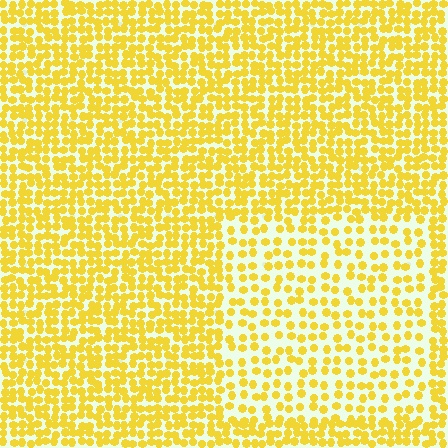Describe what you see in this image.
The image contains small yellow elements arranged at two different densities. A rectangle-shaped region is visible where the elements are less densely packed than the surrounding area.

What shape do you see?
I see a rectangle.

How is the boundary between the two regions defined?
The boundary is defined by a change in element density (approximately 1.9x ratio). All elements are the same color, size, and shape.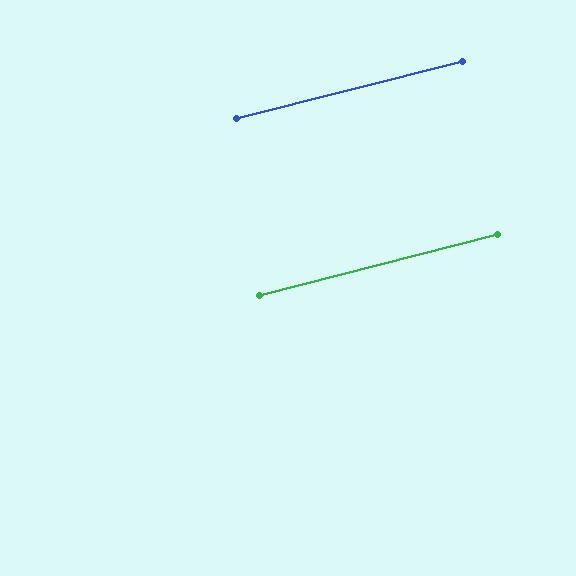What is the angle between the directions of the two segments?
Approximately 0 degrees.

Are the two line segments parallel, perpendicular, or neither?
Parallel — their directions differ by only 0.3°.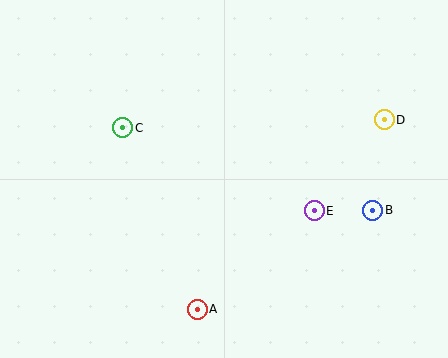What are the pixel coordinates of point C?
Point C is at (123, 128).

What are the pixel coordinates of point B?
Point B is at (373, 210).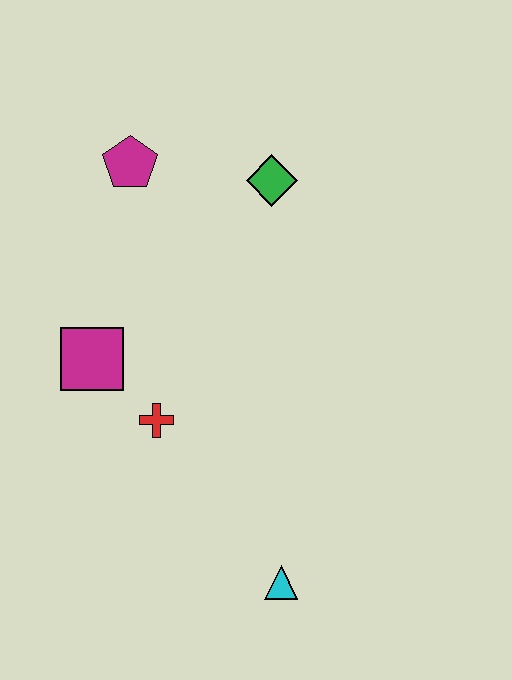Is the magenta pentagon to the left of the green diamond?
Yes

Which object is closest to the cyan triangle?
The red cross is closest to the cyan triangle.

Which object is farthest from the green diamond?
The cyan triangle is farthest from the green diamond.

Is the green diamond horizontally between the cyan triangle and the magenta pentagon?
Yes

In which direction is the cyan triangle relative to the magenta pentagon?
The cyan triangle is below the magenta pentagon.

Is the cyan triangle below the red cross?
Yes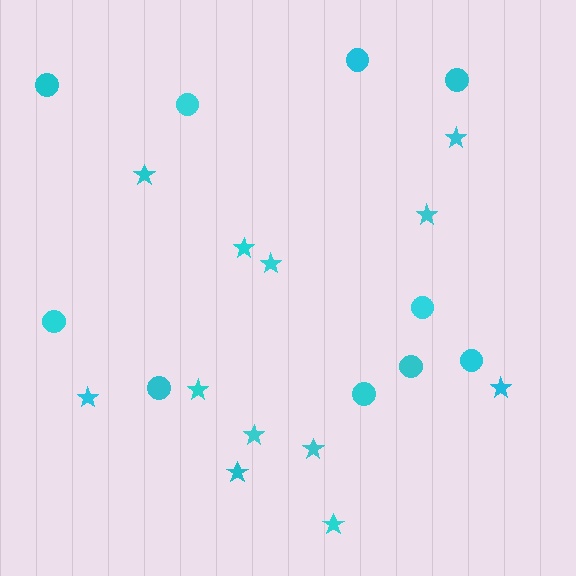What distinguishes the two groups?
There are 2 groups: one group of stars (12) and one group of circles (10).